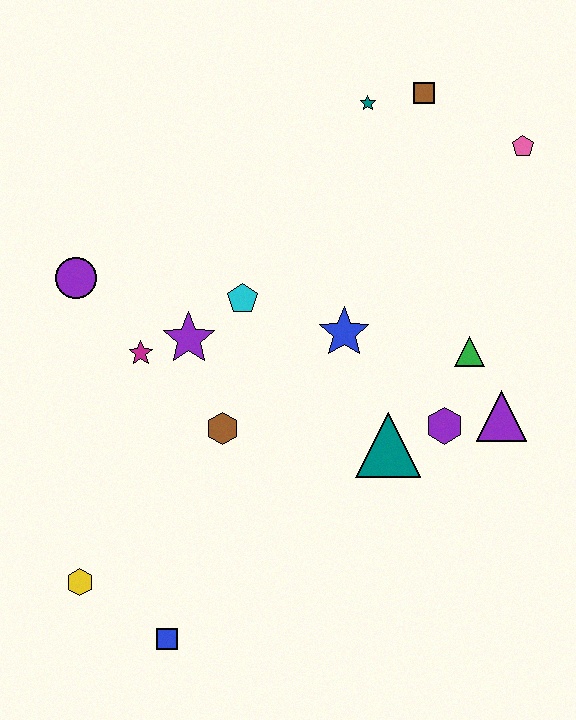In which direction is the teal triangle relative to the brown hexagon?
The teal triangle is to the right of the brown hexagon.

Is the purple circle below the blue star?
No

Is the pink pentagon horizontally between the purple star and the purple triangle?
No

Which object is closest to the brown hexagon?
The purple star is closest to the brown hexagon.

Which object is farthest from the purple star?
The pink pentagon is farthest from the purple star.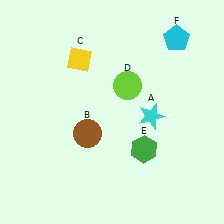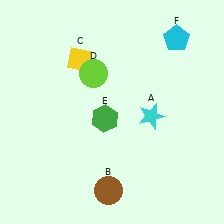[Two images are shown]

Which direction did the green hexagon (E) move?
The green hexagon (E) moved left.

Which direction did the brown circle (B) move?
The brown circle (B) moved down.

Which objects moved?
The objects that moved are: the brown circle (B), the lime circle (D), the green hexagon (E).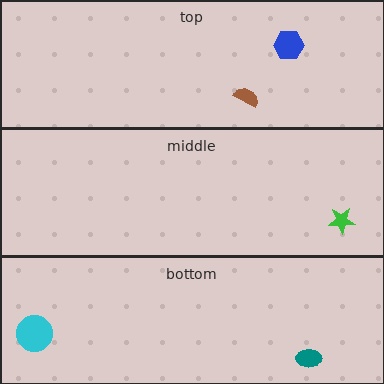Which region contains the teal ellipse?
The bottom region.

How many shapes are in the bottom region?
2.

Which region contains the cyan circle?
The bottom region.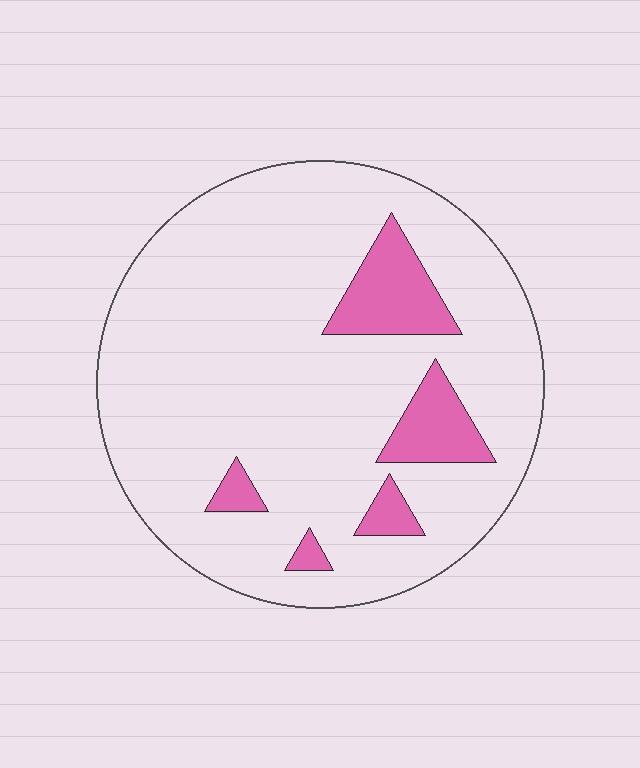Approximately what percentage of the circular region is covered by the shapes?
Approximately 15%.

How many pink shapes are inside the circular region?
5.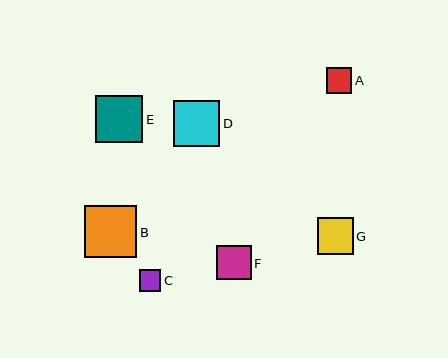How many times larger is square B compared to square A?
Square B is approximately 2.0 times the size of square A.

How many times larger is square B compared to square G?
Square B is approximately 1.4 times the size of square G.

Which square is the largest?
Square B is the largest with a size of approximately 52 pixels.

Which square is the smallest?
Square C is the smallest with a size of approximately 22 pixels.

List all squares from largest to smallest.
From largest to smallest: B, E, D, G, F, A, C.